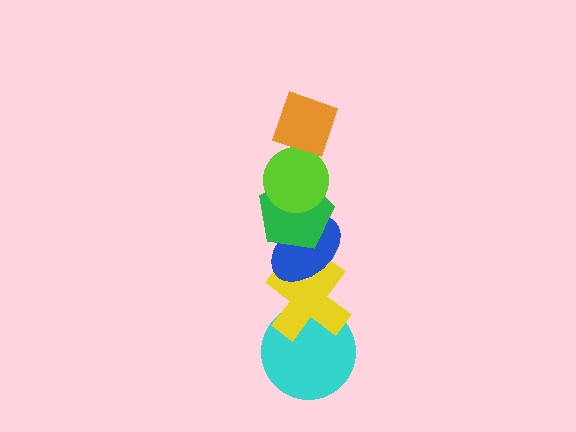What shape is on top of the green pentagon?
The lime circle is on top of the green pentagon.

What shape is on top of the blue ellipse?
The green pentagon is on top of the blue ellipse.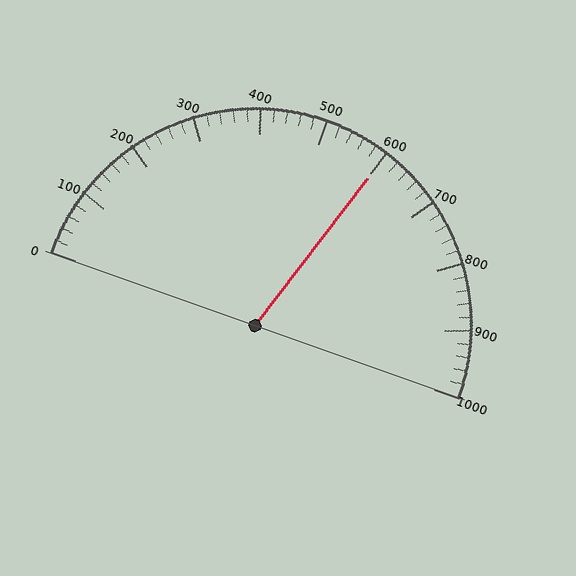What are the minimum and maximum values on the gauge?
The gauge ranges from 0 to 1000.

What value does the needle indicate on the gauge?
The needle indicates approximately 600.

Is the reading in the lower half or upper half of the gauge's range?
The reading is in the upper half of the range (0 to 1000).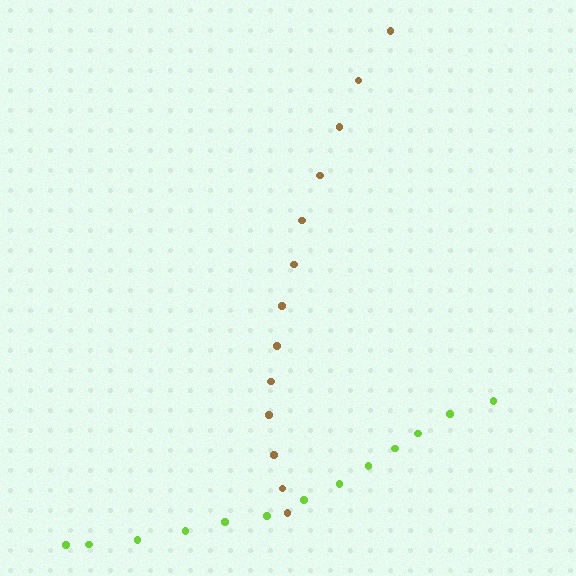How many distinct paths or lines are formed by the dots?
There are 2 distinct paths.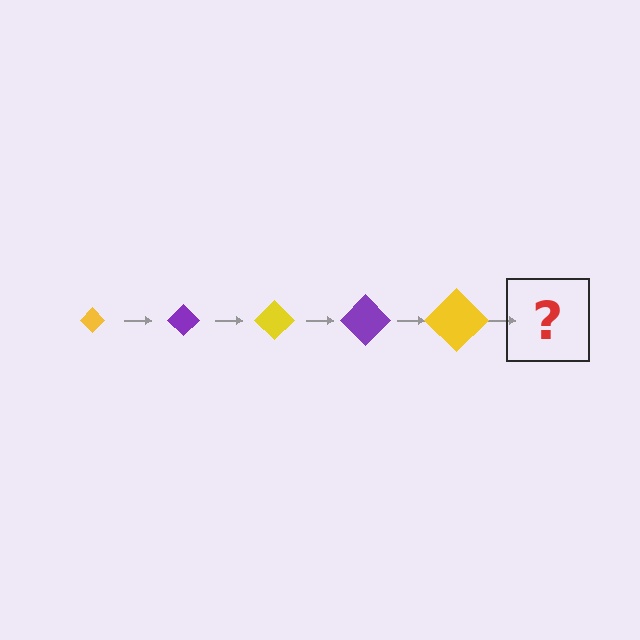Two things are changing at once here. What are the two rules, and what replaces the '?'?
The two rules are that the diamond grows larger each step and the color cycles through yellow and purple. The '?' should be a purple diamond, larger than the previous one.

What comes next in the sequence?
The next element should be a purple diamond, larger than the previous one.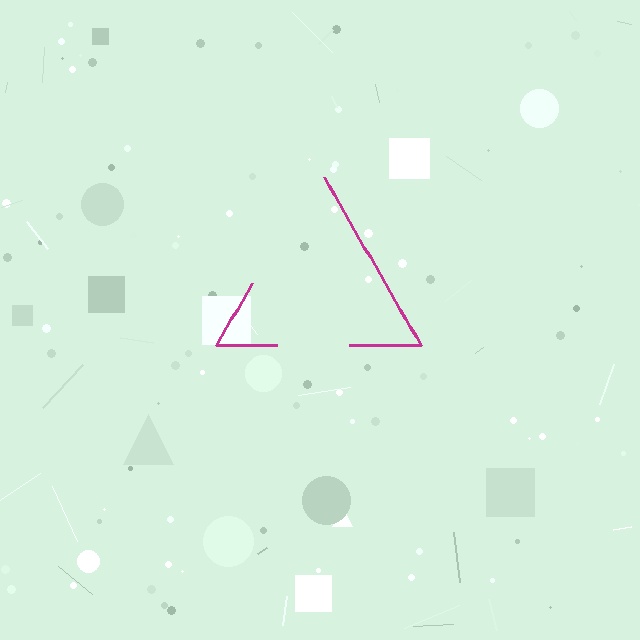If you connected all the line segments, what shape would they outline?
They would outline a triangle.